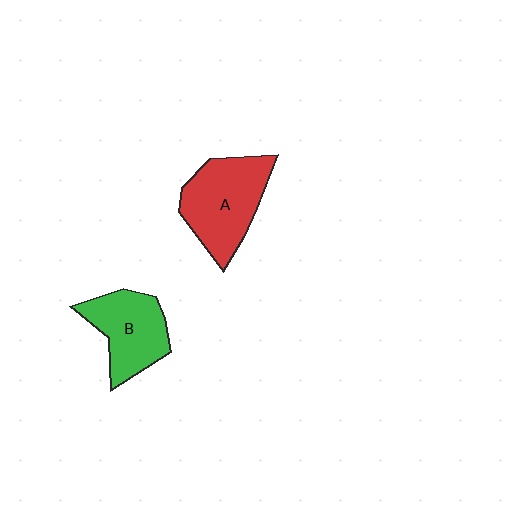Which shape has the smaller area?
Shape B (green).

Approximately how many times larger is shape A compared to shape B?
Approximately 1.2 times.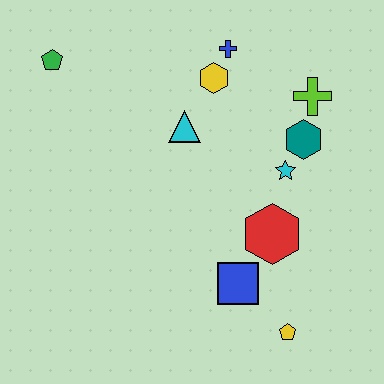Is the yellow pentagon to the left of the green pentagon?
No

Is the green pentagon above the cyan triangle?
Yes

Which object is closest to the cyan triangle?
The yellow hexagon is closest to the cyan triangle.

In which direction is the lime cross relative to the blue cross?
The lime cross is to the right of the blue cross.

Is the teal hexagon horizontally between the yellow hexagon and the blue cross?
No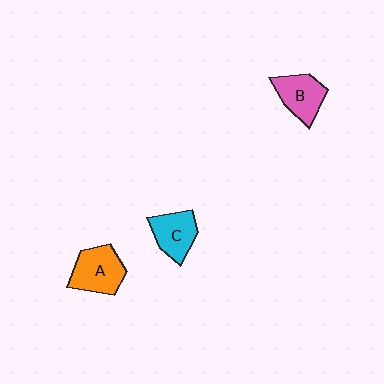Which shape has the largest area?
Shape A (orange).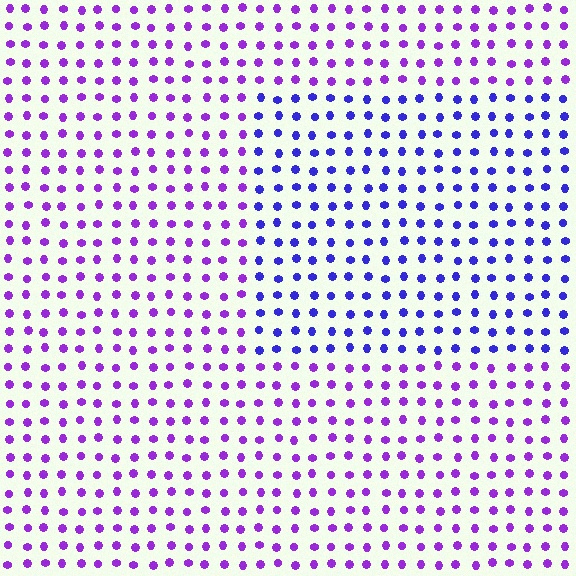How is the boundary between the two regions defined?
The boundary is defined purely by a slight shift in hue (about 36 degrees). Spacing, size, and orientation are identical on both sides.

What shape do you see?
I see a rectangle.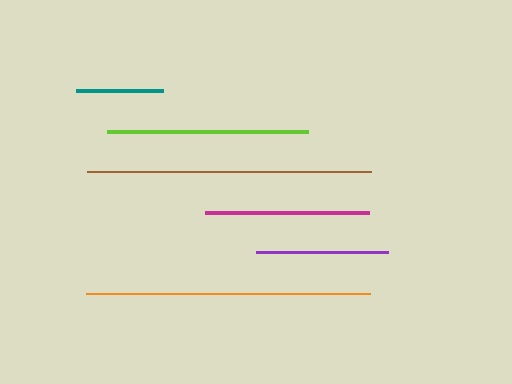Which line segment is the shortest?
The teal line is the shortest at approximately 87 pixels.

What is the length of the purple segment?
The purple segment is approximately 132 pixels long.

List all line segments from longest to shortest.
From longest to shortest: orange, brown, lime, magenta, purple, teal.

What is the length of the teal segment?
The teal segment is approximately 87 pixels long.